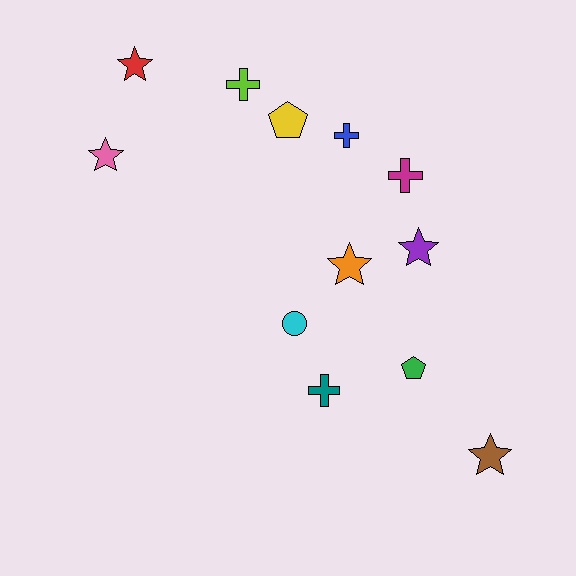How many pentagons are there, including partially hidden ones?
There are 2 pentagons.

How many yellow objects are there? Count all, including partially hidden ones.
There is 1 yellow object.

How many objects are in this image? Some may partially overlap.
There are 12 objects.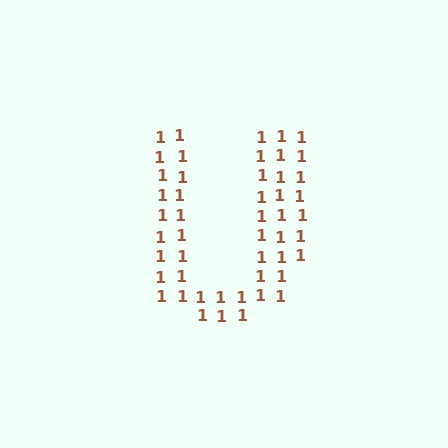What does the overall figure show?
The overall figure shows the letter U.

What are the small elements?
The small elements are digit 1's.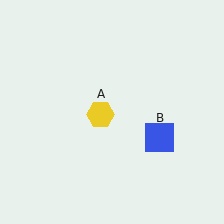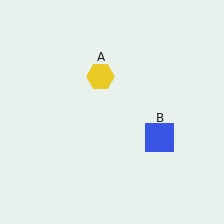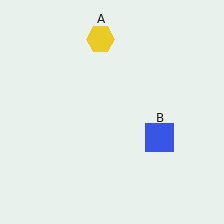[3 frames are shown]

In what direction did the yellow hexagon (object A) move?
The yellow hexagon (object A) moved up.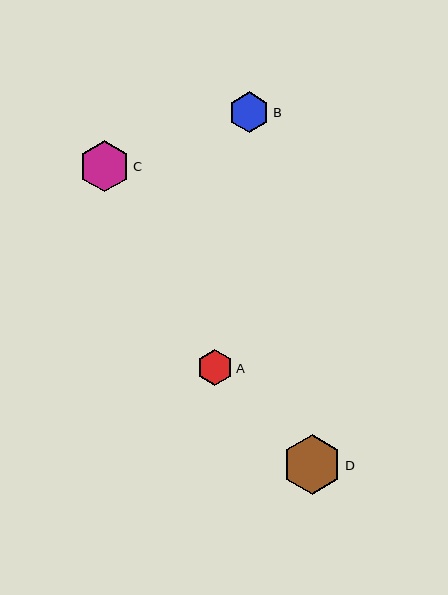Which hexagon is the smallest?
Hexagon A is the smallest with a size of approximately 35 pixels.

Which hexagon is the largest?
Hexagon D is the largest with a size of approximately 60 pixels.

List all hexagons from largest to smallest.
From largest to smallest: D, C, B, A.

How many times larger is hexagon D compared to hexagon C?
Hexagon D is approximately 1.2 times the size of hexagon C.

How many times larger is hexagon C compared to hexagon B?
Hexagon C is approximately 1.3 times the size of hexagon B.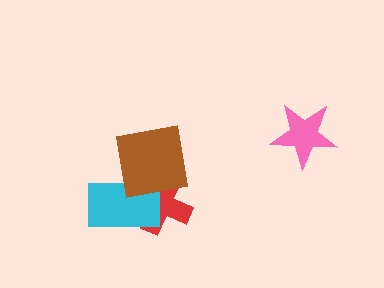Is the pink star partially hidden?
No, no other shape covers it.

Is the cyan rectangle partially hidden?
Yes, it is partially covered by another shape.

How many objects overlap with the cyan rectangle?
2 objects overlap with the cyan rectangle.